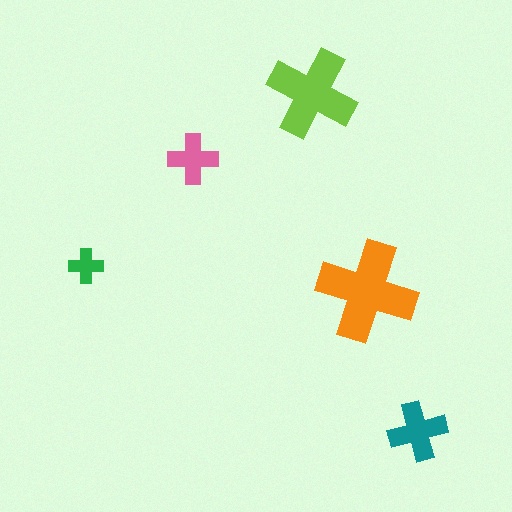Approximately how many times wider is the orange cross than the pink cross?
About 2 times wider.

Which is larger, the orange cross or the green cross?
The orange one.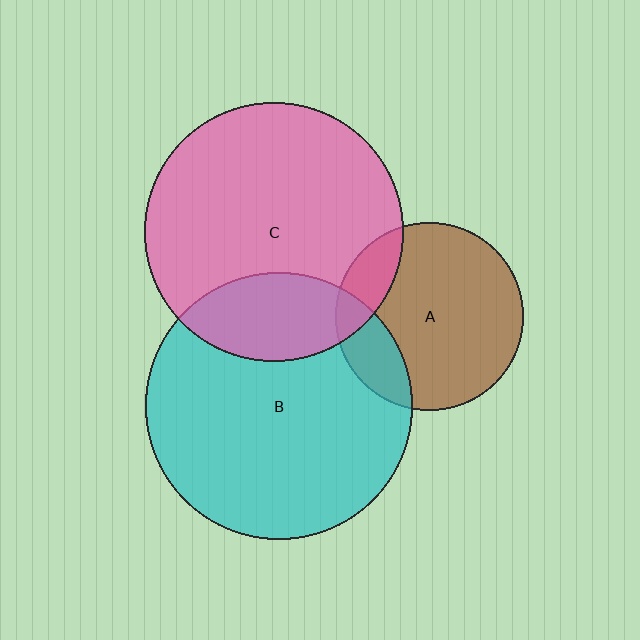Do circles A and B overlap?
Yes.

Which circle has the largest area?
Circle B (cyan).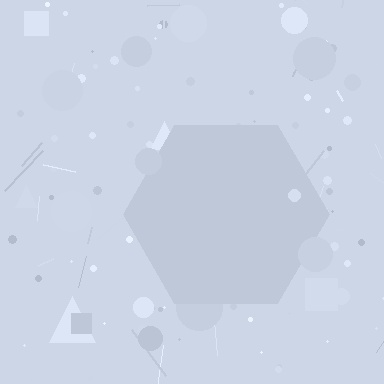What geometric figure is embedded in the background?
A hexagon is embedded in the background.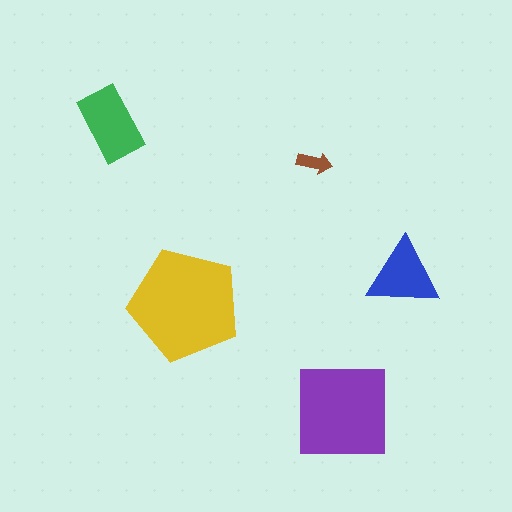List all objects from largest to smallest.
The yellow pentagon, the purple square, the green rectangle, the blue triangle, the brown arrow.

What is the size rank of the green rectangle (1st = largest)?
3rd.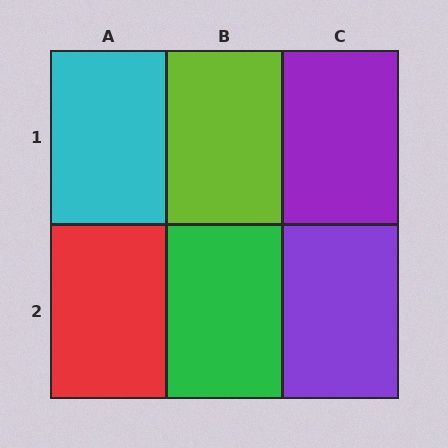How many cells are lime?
1 cell is lime.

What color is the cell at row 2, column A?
Red.